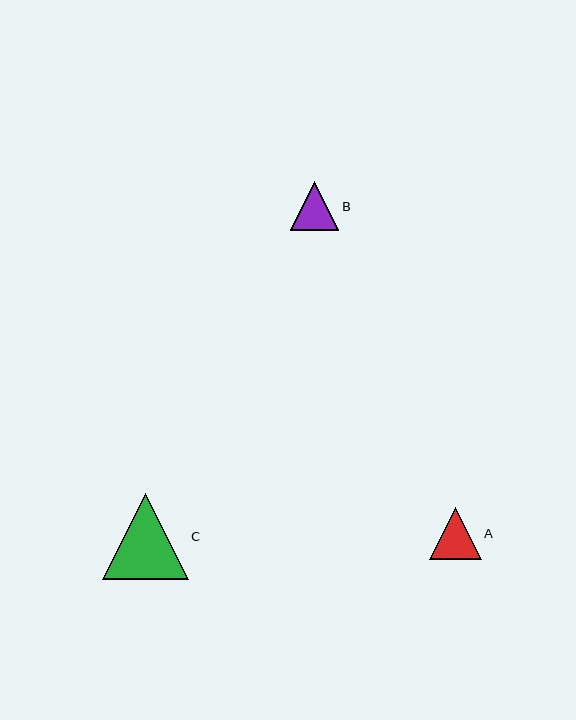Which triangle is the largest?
Triangle C is the largest with a size of approximately 86 pixels.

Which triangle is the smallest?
Triangle B is the smallest with a size of approximately 49 pixels.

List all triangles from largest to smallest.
From largest to smallest: C, A, B.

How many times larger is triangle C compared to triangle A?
Triangle C is approximately 1.7 times the size of triangle A.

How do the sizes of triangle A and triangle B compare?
Triangle A and triangle B are approximately the same size.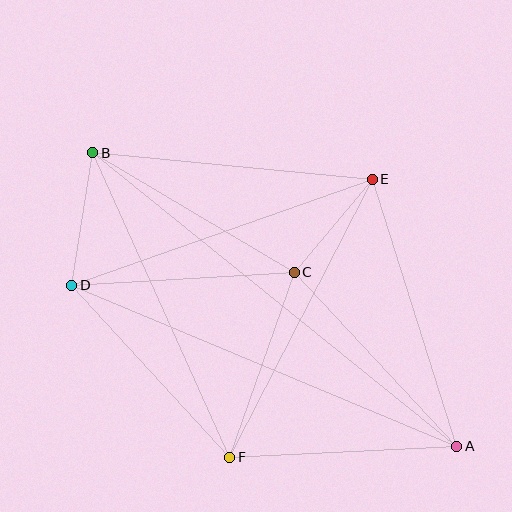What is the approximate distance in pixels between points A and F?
The distance between A and F is approximately 227 pixels.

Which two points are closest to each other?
Points C and E are closest to each other.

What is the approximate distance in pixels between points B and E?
The distance between B and E is approximately 281 pixels.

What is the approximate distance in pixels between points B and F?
The distance between B and F is approximately 334 pixels.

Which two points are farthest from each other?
Points A and B are farthest from each other.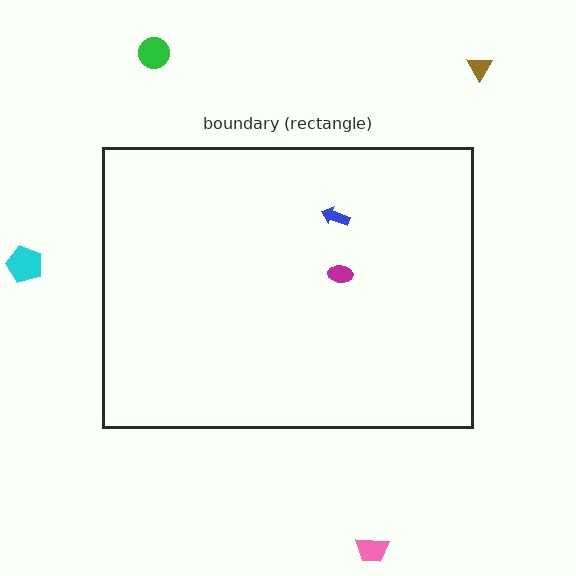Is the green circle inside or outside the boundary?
Outside.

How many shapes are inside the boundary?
2 inside, 4 outside.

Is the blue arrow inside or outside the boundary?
Inside.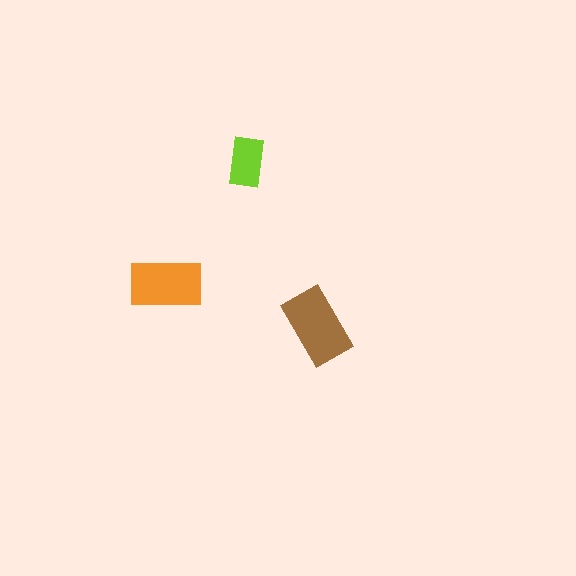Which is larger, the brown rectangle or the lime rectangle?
The brown one.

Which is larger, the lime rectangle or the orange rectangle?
The orange one.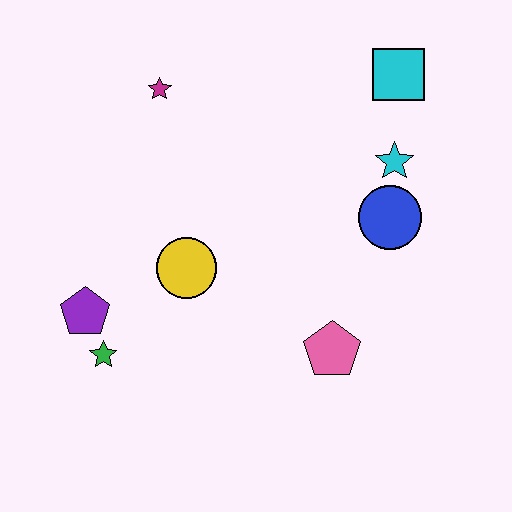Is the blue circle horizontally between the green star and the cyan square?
Yes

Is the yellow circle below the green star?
No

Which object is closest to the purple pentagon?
The green star is closest to the purple pentagon.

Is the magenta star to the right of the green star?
Yes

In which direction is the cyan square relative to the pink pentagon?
The cyan square is above the pink pentagon.